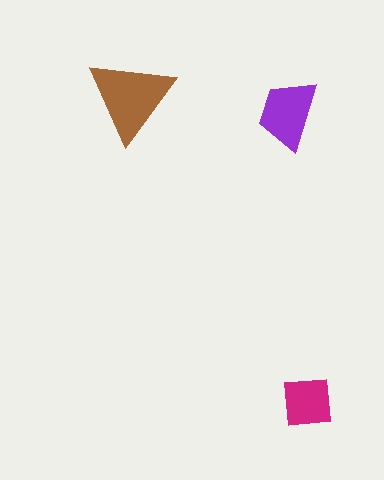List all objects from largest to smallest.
The brown triangle, the purple trapezoid, the magenta square.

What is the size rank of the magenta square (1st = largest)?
3rd.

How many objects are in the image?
There are 3 objects in the image.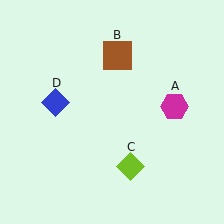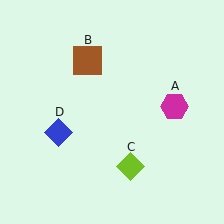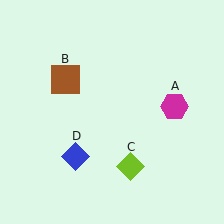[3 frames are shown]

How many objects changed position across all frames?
2 objects changed position: brown square (object B), blue diamond (object D).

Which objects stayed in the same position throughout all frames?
Magenta hexagon (object A) and lime diamond (object C) remained stationary.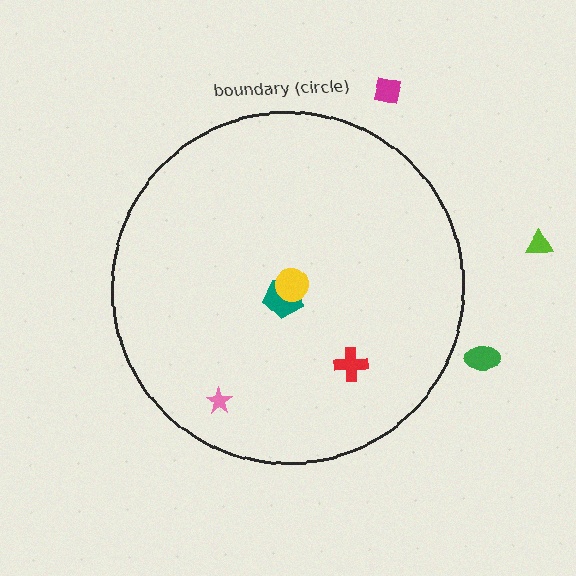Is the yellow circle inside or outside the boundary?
Inside.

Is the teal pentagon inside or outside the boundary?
Inside.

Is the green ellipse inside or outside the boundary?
Outside.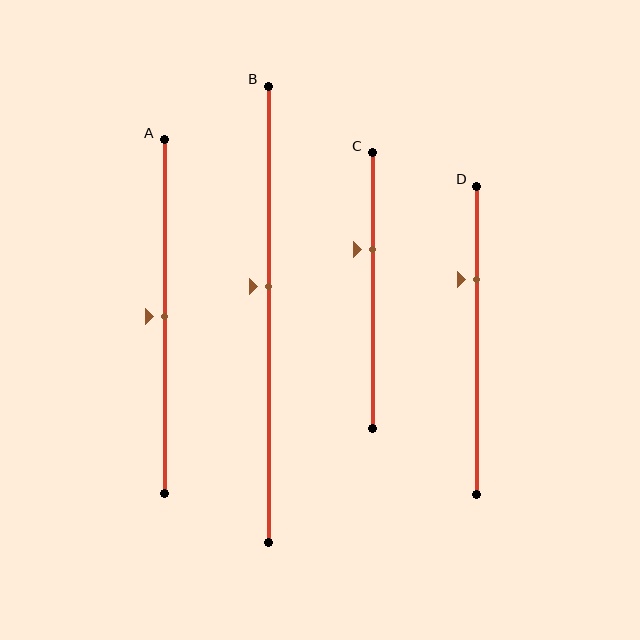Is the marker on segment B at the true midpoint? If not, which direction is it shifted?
No, the marker on segment B is shifted upward by about 6% of the segment length.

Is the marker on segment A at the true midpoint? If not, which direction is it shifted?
Yes, the marker on segment A is at the true midpoint.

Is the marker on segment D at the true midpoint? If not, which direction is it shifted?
No, the marker on segment D is shifted upward by about 20% of the segment length.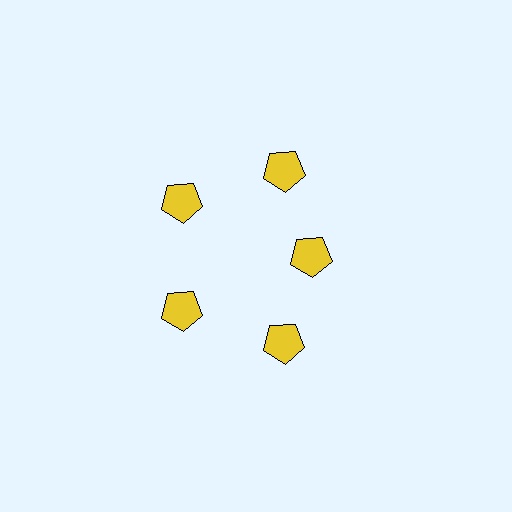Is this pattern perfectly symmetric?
No. The 5 yellow pentagons are arranged in a ring, but one element near the 3 o'clock position is pulled inward toward the center, breaking the 5-fold rotational symmetry.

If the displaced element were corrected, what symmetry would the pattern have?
It would have 5-fold rotational symmetry — the pattern would map onto itself every 72 degrees.